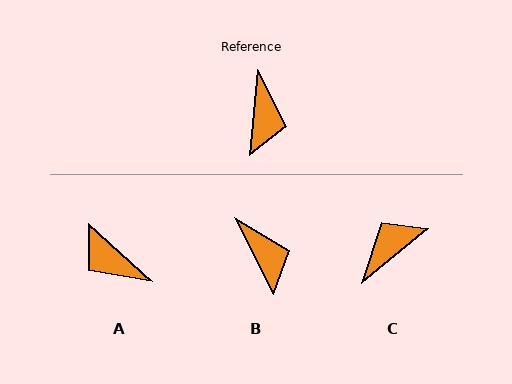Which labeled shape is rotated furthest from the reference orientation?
C, about 135 degrees away.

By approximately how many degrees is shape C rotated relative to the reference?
Approximately 135 degrees counter-clockwise.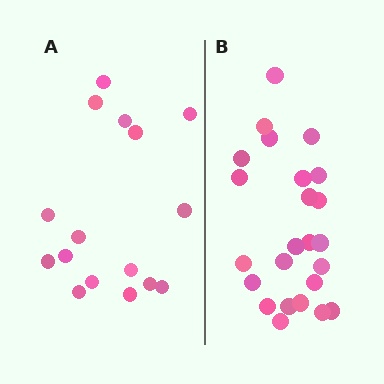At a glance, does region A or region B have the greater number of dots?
Region B (the right region) has more dots.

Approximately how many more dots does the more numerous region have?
Region B has roughly 8 or so more dots than region A.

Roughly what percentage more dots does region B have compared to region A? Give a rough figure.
About 50% more.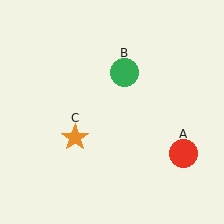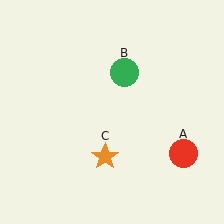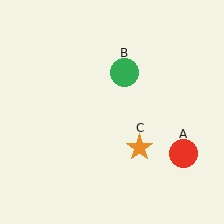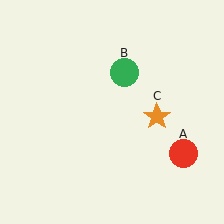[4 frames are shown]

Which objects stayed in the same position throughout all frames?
Red circle (object A) and green circle (object B) remained stationary.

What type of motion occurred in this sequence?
The orange star (object C) rotated counterclockwise around the center of the scene.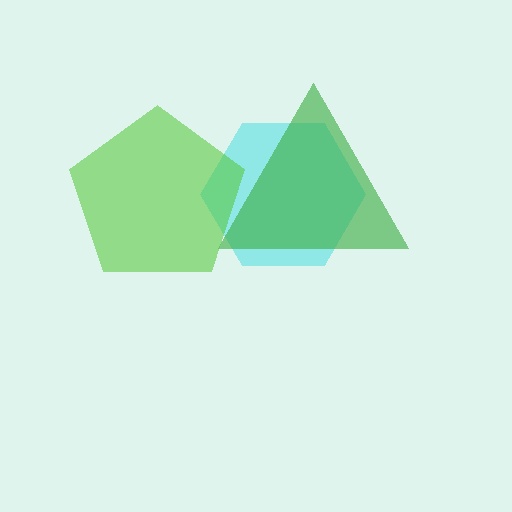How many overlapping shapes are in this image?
There are 3 overlapping shapes in the image.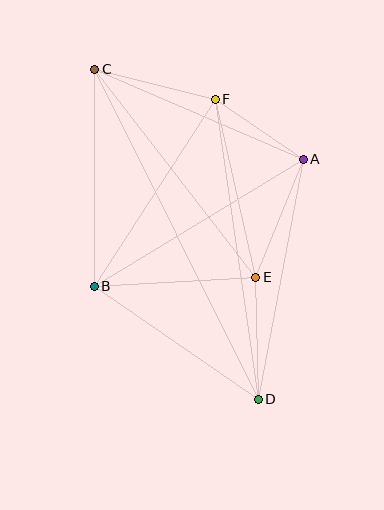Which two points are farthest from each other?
Points C and D are farthest from each other.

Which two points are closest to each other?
Points A and F are closest to each other.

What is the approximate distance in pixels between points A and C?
The distance between A and C is approximately 227 pixels.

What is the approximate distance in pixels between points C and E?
The distance between C and E is approximately 263 pixels.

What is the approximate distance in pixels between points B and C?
The distance between B and C is approximately 217 pixels.